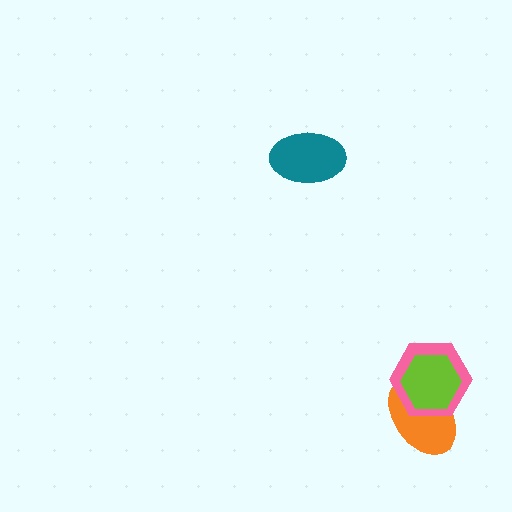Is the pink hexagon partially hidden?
Yes, it is partially covered by another shape.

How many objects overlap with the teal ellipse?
0 objects overlap with the teal ellipse.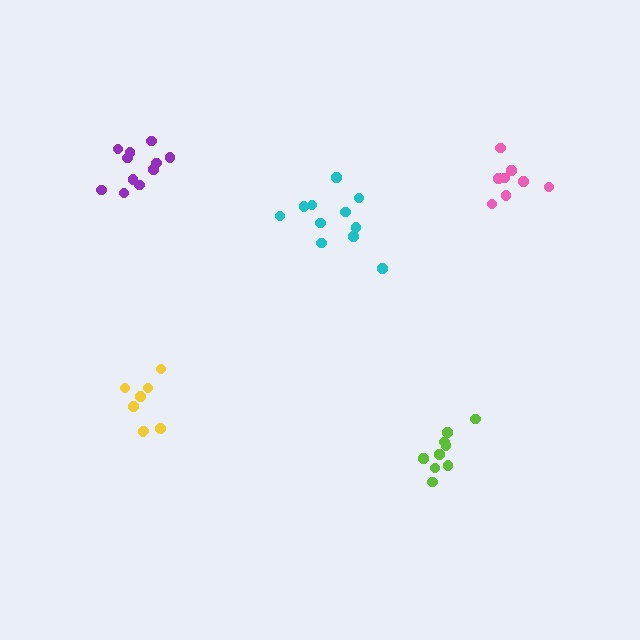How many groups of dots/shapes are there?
There are 5 groups.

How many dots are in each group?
Group 1: 8 dots, Group 2: 11 dots, Group 3: 9 dots, Group 4: 11 dots, Group 5: 8 dots (47 total).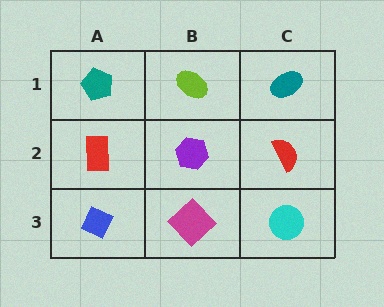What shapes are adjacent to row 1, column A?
A red rectangle (row 2, column A), a lime ellipse (row 1, column B).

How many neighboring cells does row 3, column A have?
2.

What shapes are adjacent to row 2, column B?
A lime ellipse (row 1, column B), a magenta diamond (row 3, column B), a red rectangle (row 2, column A), a red semicircle (row 2, column C).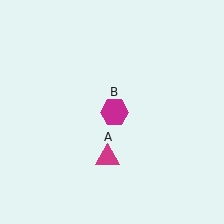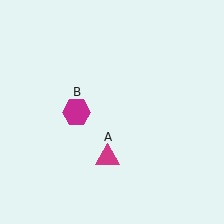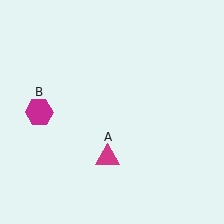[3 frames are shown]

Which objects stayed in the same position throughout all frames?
Magenta triangle (object A) remained stationary.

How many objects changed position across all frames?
1 object changed position: magenta hexagon (object B).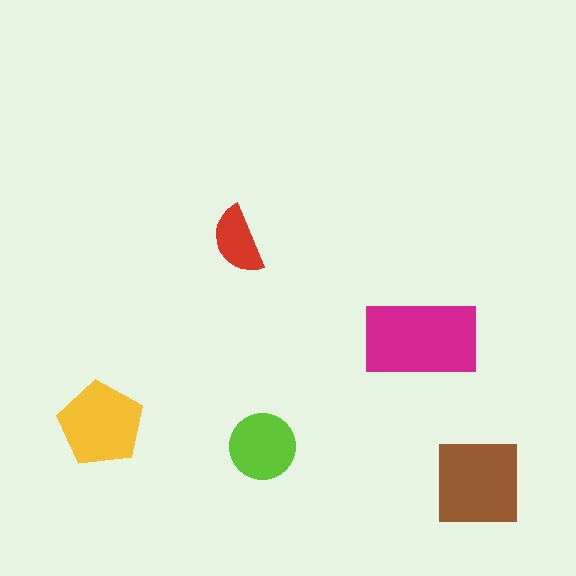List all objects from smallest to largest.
The red semicircle, the lime circle, the yellow pentagon, the brown square, the magenta rectangle.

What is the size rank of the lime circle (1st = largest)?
4th.